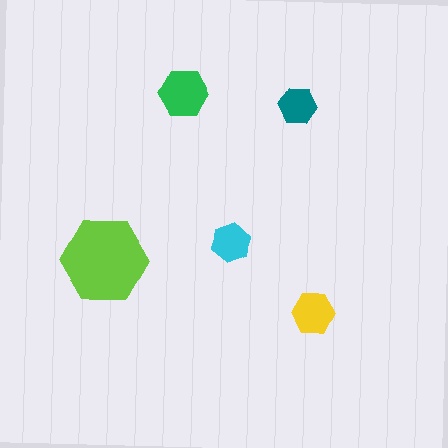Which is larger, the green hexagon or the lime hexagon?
The lime one.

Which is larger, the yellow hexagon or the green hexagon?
The green one.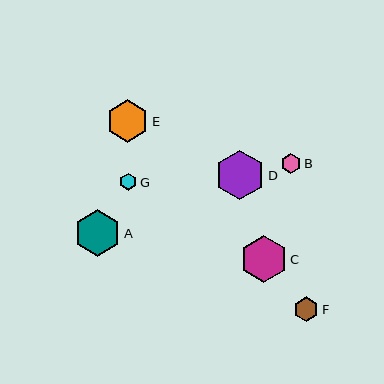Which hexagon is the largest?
Hexagon D is the largest with a size of approximately 50 pixels.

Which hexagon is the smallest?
Hexagon G is the smallest with a size of approximately 17 pixels.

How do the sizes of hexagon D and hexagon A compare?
Hexagon D and hexagon A are approximately the same size.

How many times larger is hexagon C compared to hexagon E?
Hexagon C is approximately 1.1 times the size of hexagon E.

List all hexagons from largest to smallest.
From largest to smallest: D, C, A, E, F, B, G.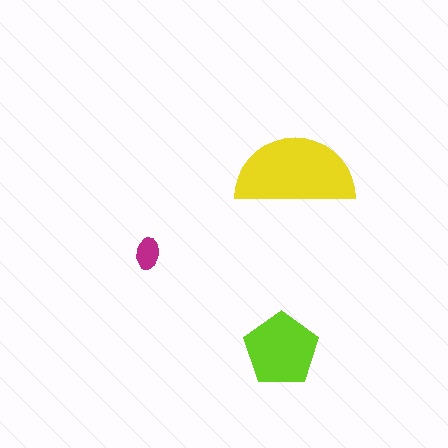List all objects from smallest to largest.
The magenta ellipse, the lime pentagon, the yellow semicircle.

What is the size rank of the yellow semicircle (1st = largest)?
1st.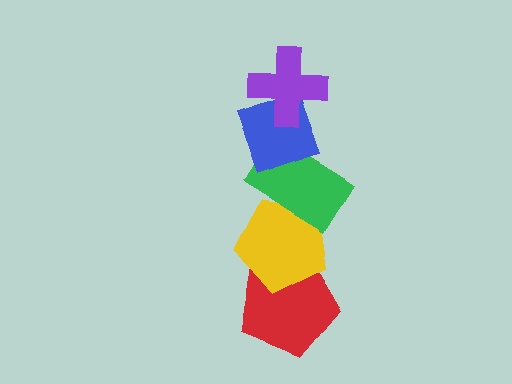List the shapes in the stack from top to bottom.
From top to bottom: the purple cross, the blue diamond, the green rectangle, the yellow pentagon, the red pentagon.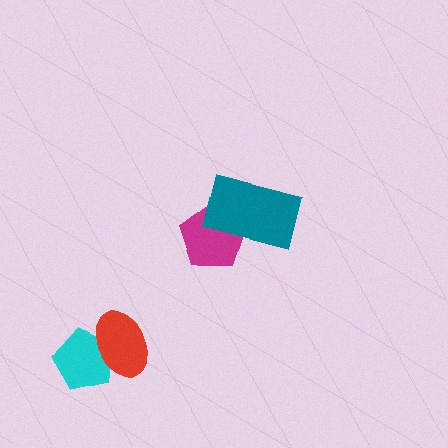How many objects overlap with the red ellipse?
1 object overlaps with the red ellipse.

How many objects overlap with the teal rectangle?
1 object overlaps with the teal rectangle.